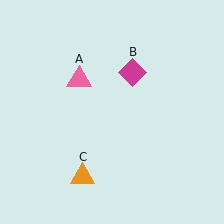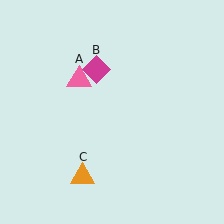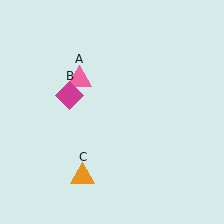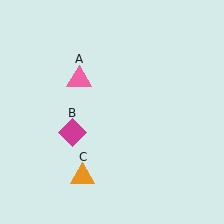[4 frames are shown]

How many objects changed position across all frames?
1 object changed position: magenta diamond (object B).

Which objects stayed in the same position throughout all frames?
Pink triangle (object A) and orange triangle (object C) remained stationary.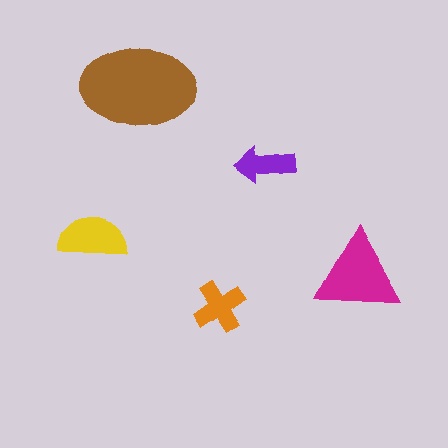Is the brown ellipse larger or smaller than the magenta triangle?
Larger.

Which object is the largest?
The brown ellipse.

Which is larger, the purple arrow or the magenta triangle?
The magenta triangle.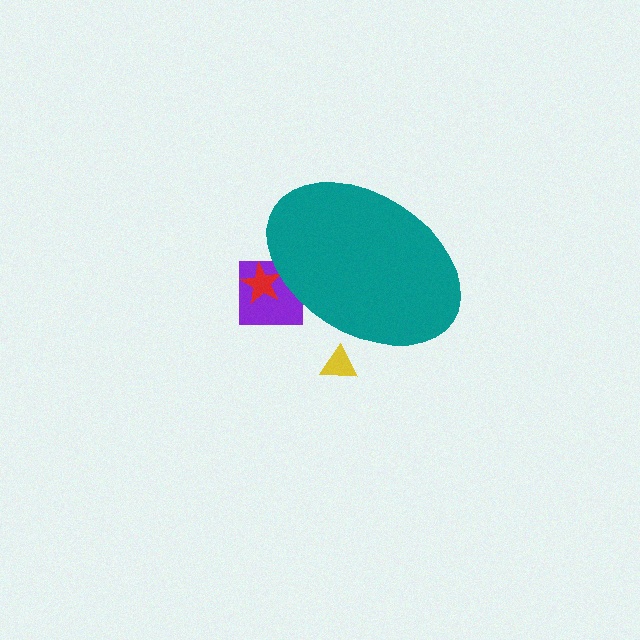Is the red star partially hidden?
Yes, the red star is partially hidden behind the teal ellipse.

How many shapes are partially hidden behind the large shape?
3 shapes are partially hidden.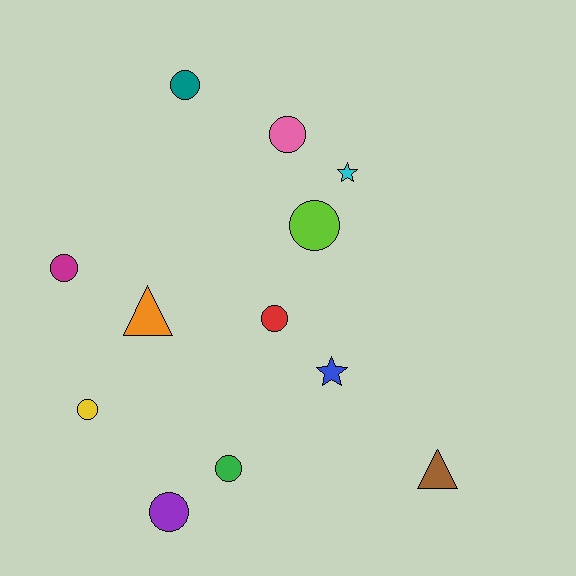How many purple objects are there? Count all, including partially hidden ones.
There is 1 purple object.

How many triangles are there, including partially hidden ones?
There are 2 triangles.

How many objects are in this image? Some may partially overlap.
There are 12 objects.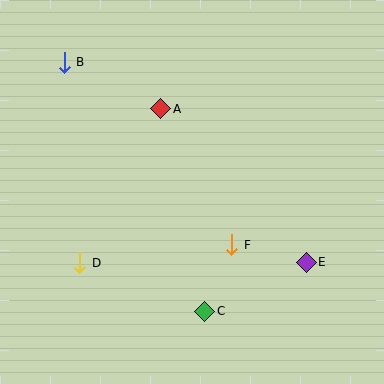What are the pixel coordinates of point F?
Point F is at (232, 245).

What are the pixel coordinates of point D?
Point D is at (80, 263).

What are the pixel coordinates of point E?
Point E is at (306, 262).